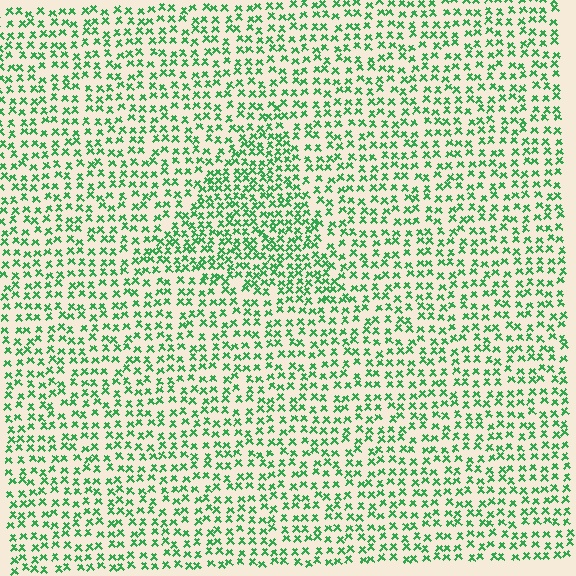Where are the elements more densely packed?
The elements are more densely packed inside the triangle boundary.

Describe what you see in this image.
The image contains small green elements arranged at two different densities. A triangle-shaped region is visible where the elements are more densely packed than the surrounding area.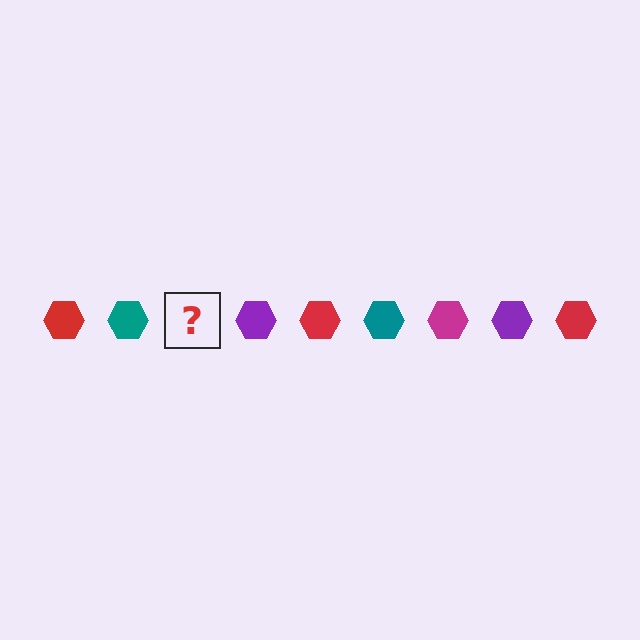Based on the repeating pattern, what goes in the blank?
The blank should be a magenta hexagon.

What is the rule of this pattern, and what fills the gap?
The rule is that the pattern cycles through red, teal, magenta, purple hexagons. The gap should be filled with a magenta hexagon.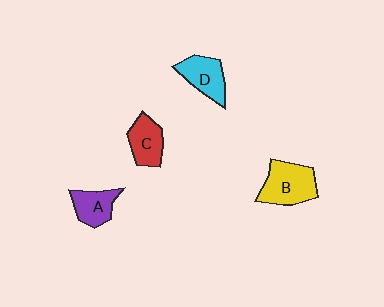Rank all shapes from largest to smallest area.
From largest to smallest: B (yellow), D (cyan), C (red), A (purple).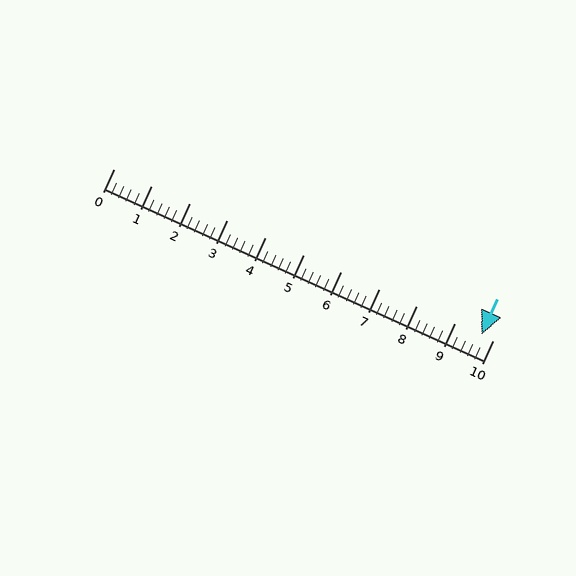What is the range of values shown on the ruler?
The ruler shows values from 0 to 10.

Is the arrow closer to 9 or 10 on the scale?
The arrow is closer to 10.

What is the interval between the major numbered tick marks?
The major tick marks are spaced 1 units apart.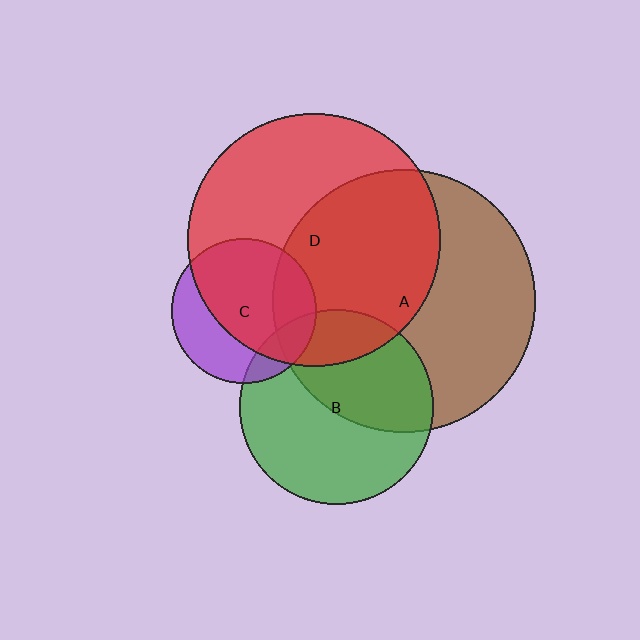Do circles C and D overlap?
Yes.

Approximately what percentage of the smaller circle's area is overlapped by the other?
Approximately 65%.